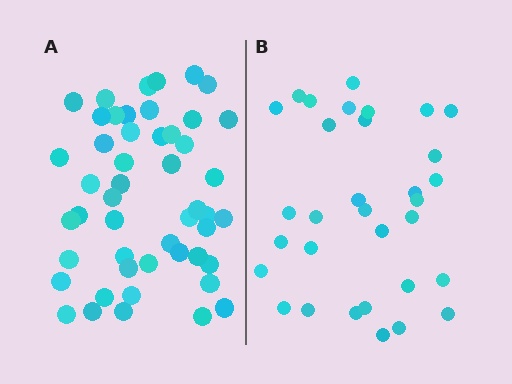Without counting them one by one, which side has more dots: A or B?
Region A (the left region) has more dots.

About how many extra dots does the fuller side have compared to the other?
Region A has approximately 15 more dots than region B.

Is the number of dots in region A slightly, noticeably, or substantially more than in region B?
Region A has substantially more. The ratio is roughly 1.5 to 1.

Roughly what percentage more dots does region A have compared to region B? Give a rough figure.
About 55% more.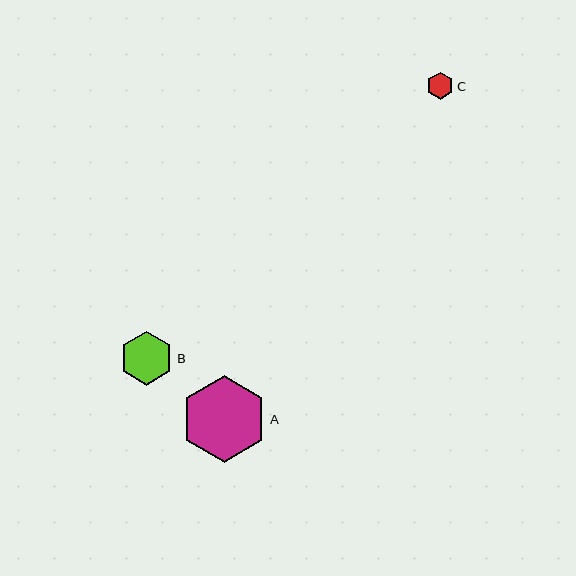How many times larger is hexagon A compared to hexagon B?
Hexagon A is approximately 1.6 times the size of hexagon B.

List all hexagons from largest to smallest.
From largest to smallest: A, B, C.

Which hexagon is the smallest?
Hexagon C is the smallest with a size of approximately 27 pixels.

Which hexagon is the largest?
Hexagon A is the largest with a size of approximately 86 pixels.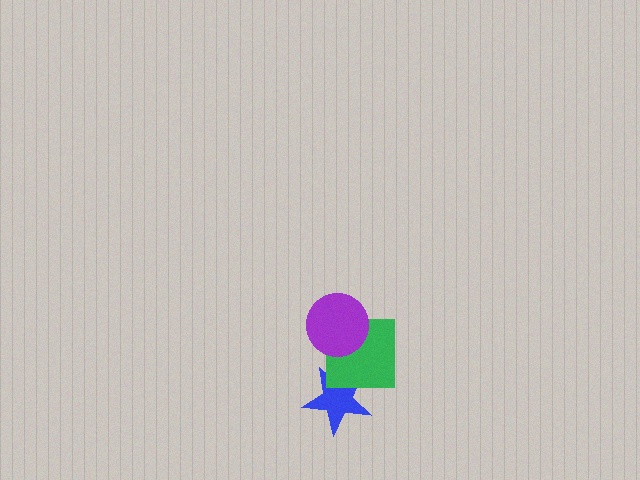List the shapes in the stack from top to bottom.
From top to bottom: the purple circle, the green square, the blue star.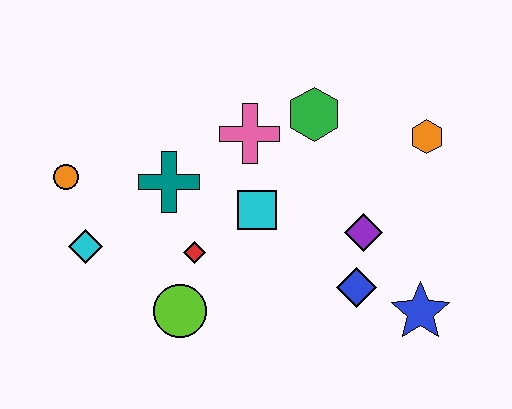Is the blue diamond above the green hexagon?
No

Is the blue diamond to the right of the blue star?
No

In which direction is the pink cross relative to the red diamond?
The pink cross is above the red diamond.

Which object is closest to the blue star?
The blue diamond is closest to the blue star.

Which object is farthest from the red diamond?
The orange hexagon is farthest from the red diamond.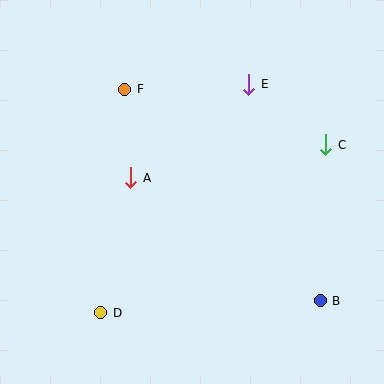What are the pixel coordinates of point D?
Point D is at (101, 313).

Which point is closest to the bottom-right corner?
Point B is closest to the bottom-right corner.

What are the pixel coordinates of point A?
Point A is at (131, 178).